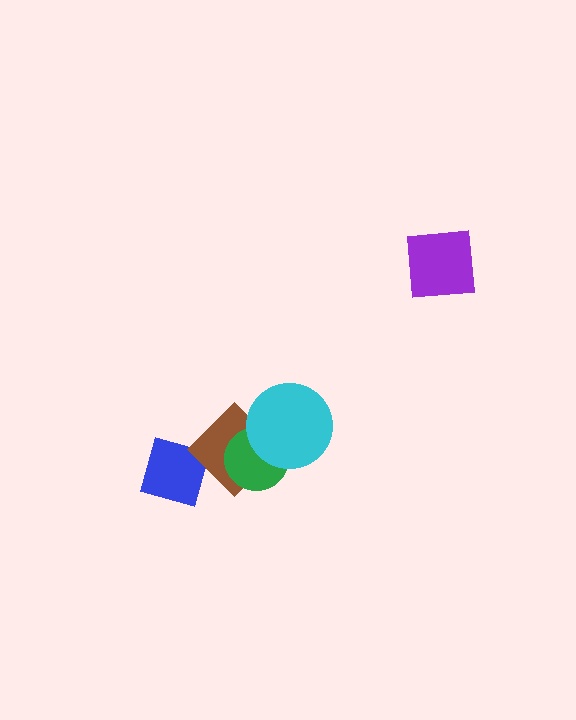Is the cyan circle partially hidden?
No, no other shape covers it.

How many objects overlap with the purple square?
0 objects overlap with the purple square.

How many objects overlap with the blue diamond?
1 object overlaps with the blue diamond.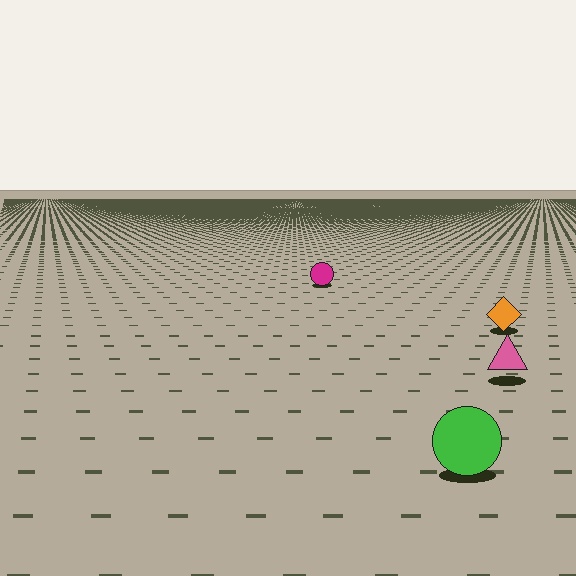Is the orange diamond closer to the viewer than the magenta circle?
Yes. The orange diamond is closer — you can tell from the texture gradient: the ground texture is coarser near it.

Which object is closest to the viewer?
The green circle is closest. The texture marks near it are larger and more spread out.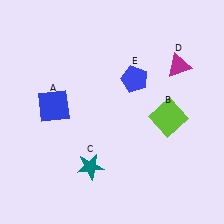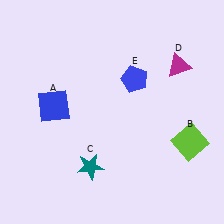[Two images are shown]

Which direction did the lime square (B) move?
The lime square (B) moved down.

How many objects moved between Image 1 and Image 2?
1 object moved between the two images.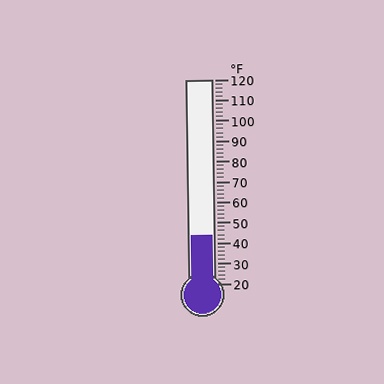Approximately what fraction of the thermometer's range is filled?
The thermometer is filled to approximately 25% of its range.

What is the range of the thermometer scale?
The thermometer scale ranges from 20°F to 120°F.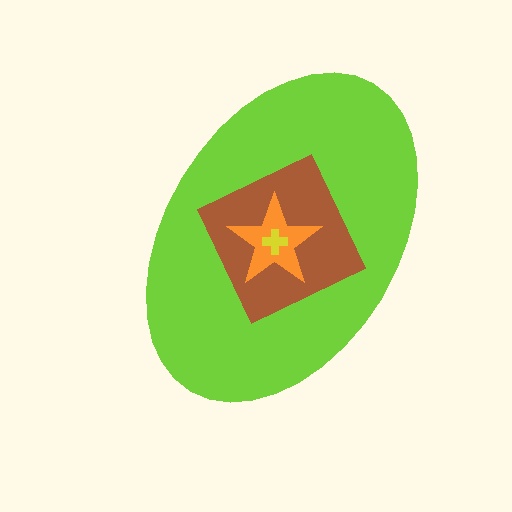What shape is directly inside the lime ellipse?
The brown square.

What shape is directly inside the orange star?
The yellow cross.